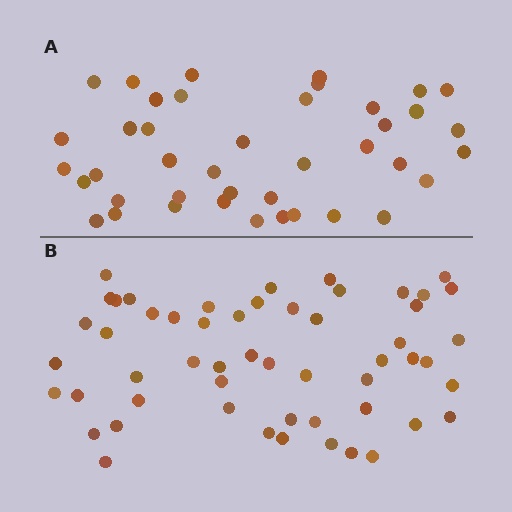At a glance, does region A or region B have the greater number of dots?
Region B (the bottom region) has more dots.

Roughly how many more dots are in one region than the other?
Region B has approximately 15 more dots than region A.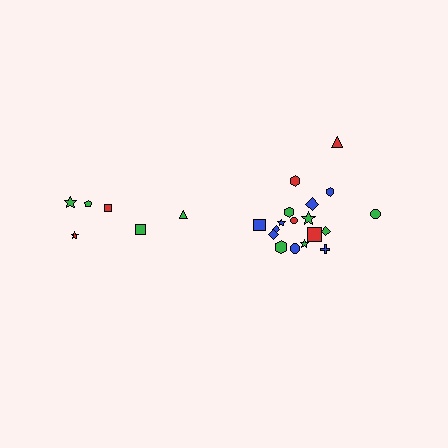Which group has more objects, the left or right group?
The right group.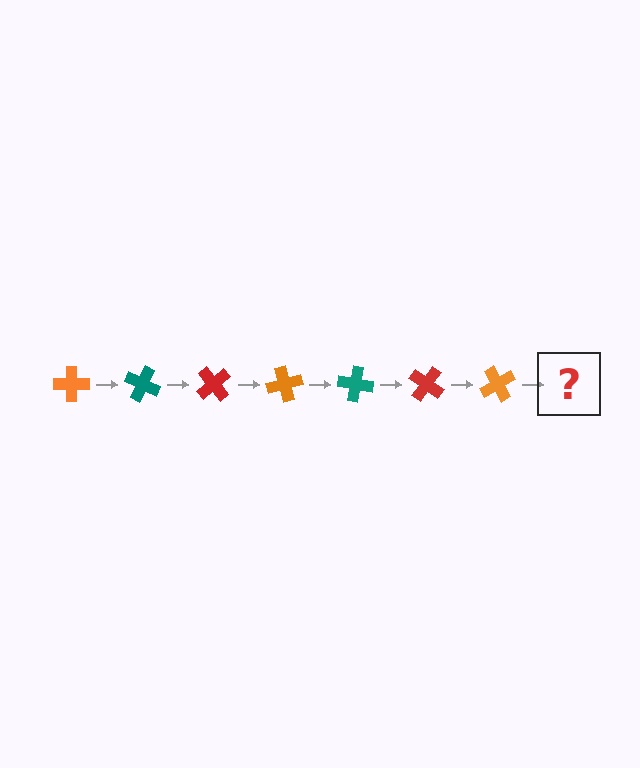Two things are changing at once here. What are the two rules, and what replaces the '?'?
The two rules are that it rotates 25 degrees each step and the color cycles through orange, teal, and red. The '?' should be a teal cross, rotated 175 degrees from the start.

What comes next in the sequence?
The next element should be a teal cross, rotated 175 degrees from the start.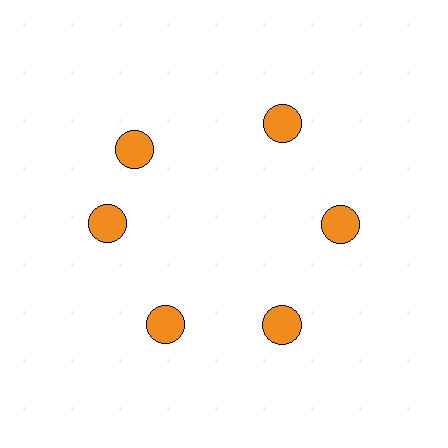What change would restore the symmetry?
The symmetry would be restored by rotating it back into even spacing with its neighbors so that all 6 circles sit at equal angles and equal distance from the center.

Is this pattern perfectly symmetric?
No. The 6 orange circles are arranged in a ring, but one element near the 11 o'clock position is rotated out of alignment along the ring, breaking the 6-fold rotational symmetry.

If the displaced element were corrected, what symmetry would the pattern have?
It would have 6-fold rotational symmetry — the pattern would map onto itself every 60 degrees.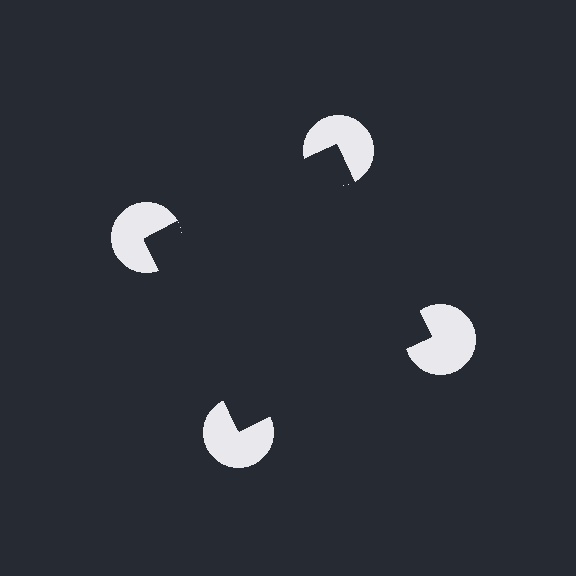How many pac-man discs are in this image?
There are 4 — one at each vertex of the illusory square.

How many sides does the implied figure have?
4 sides.